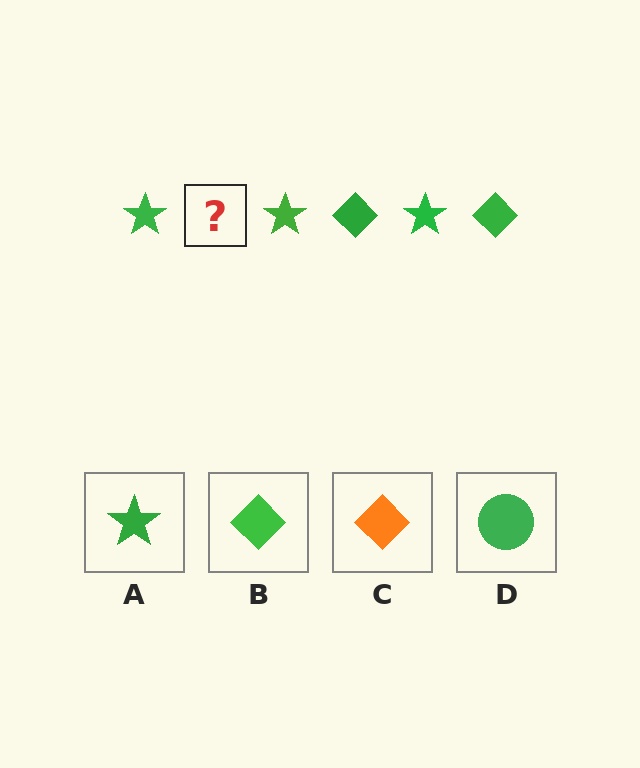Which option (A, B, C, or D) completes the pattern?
B.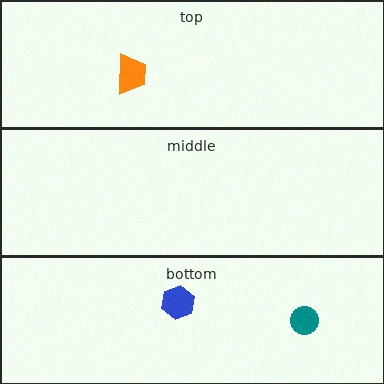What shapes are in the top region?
The orange trapezoid.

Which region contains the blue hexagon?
The bottom region.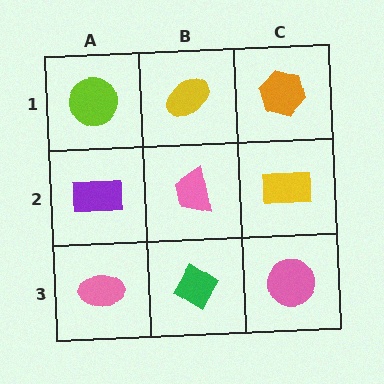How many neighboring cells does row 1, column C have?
2.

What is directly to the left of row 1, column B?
A lime circle.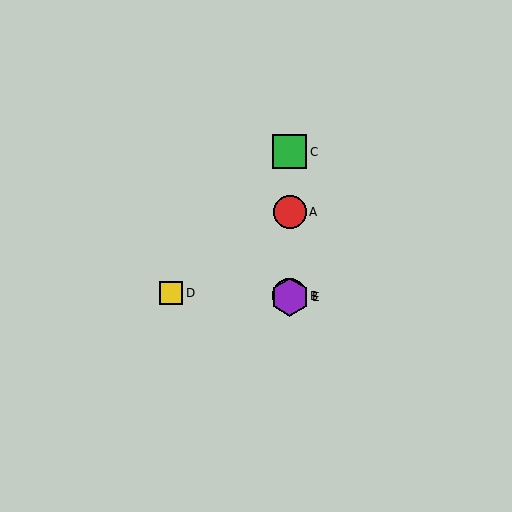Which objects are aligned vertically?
Objects A, B, C, E are aligned vertically.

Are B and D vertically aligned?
No, B is at x≈290 and D is at x≈171.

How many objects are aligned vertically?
4 objects (A, B, C, E) are aligned vertically.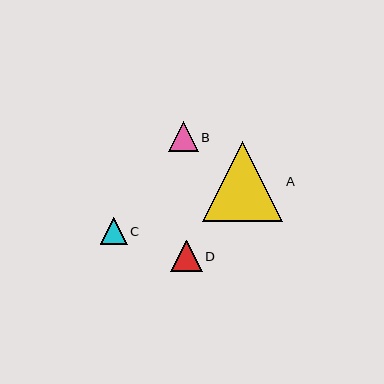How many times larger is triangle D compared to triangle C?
Triangle D is approximately 1.2 times the size of triangle C.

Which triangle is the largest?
Triangle A is the largest with a size of approximately 80 pixels.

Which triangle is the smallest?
Triangle C is the smallest with a size of approximately 27 pixels.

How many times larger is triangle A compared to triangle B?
Triangle A is approximately 2.7 times the size of triangle B.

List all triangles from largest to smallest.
From largest to smallest: A, D, B, C.